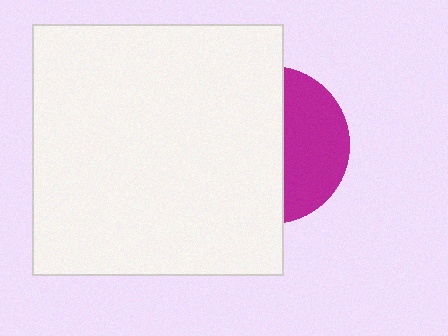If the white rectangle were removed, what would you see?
You would see the complete magenta circle.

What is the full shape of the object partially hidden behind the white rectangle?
The partially hidden object is a magenta circle.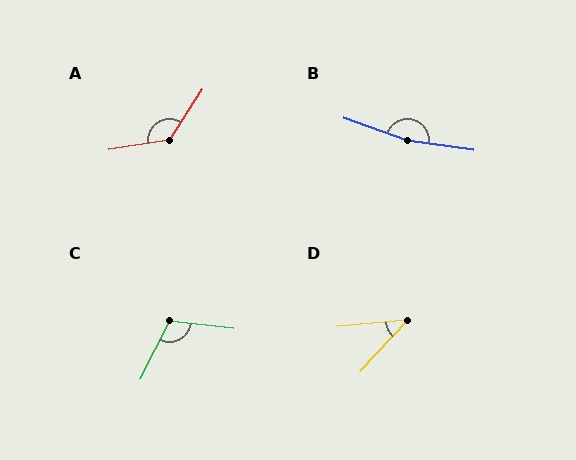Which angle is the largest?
B, at approximately 168 degrees.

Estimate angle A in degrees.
Approximately 133 degrees.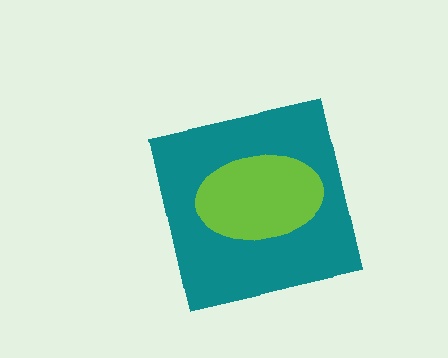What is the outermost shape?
The teal square.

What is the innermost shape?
The lime ellipse.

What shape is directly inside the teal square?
The lime ellipse.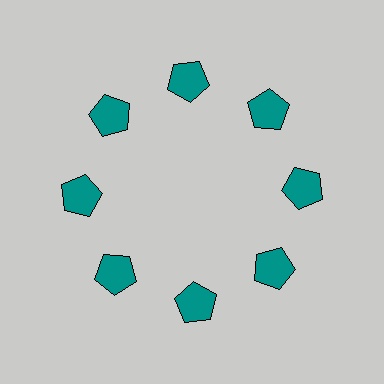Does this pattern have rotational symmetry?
Yes, this pattern has 8-fold rotational symmetry. It looks the same after rotating 45 degrees around the center.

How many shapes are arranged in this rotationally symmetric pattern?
There are 8 shapes, arranged in 8 groups of 1.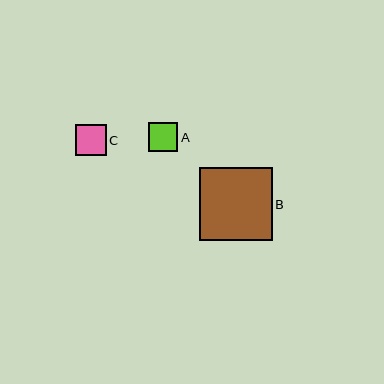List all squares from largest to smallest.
From largest to smallest: B, C, A.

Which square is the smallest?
Square A is the smallest with a size of approximately 30 pixels.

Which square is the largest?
Square B is the largest with a size of approximately 73 pixels.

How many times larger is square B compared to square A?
Square B is approximately 2.5 times the size of square A.